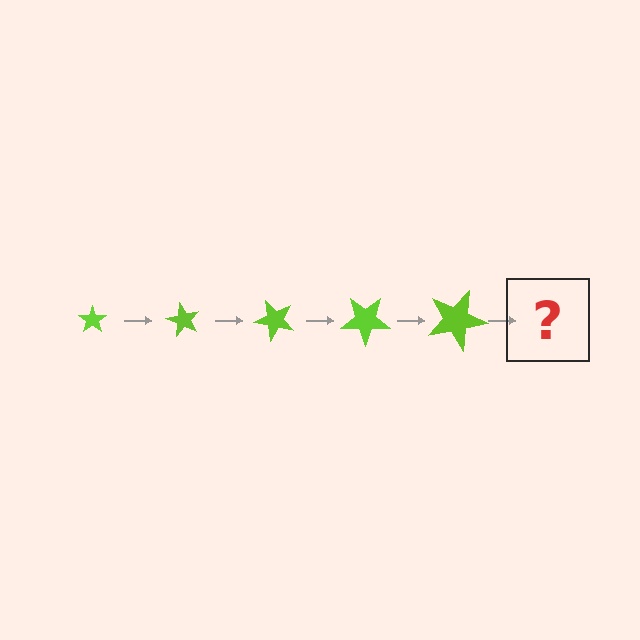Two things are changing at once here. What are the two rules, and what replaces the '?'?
The two rules are that the star grows larger each step and it rotates 60 degrees each step. The '?' should be a star, larger than the previous one and rotated 300 degrees from the start.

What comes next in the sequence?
The next element should be a star, larger than the previous one and rotated 300 degrees from the start.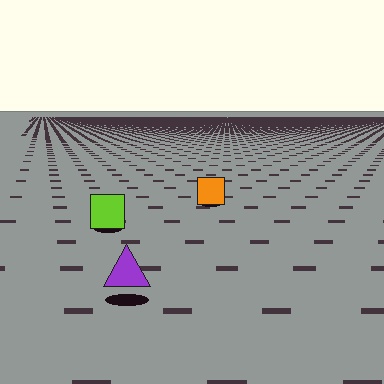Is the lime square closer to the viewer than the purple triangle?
No. The purple triangle is closer — you can tell from the texture gradient: the ground texture is coarser near it.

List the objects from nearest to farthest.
From nearest to farthest: the purple triangle, the lime square, the orange square.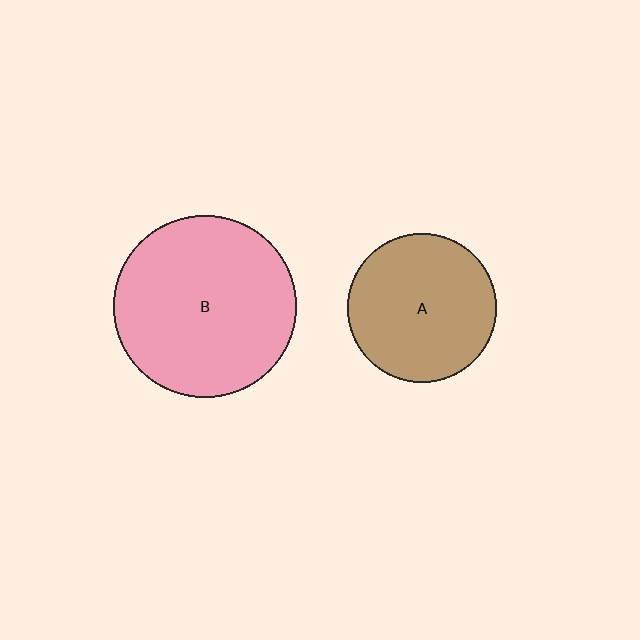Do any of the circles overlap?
No, none of the circles overlap.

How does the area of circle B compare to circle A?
Approximately 1.5 times.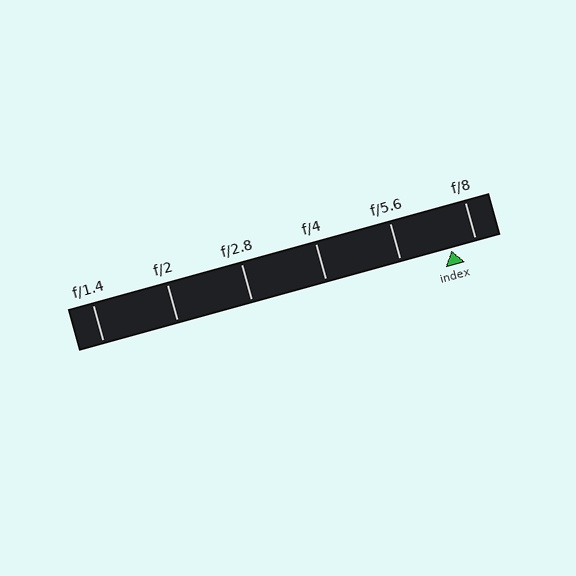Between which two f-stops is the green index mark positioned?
The index mark is between f/5.6 and f/8.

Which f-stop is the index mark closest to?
The index mark is closest to f/8.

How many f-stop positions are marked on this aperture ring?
There are 6 f-stop positions marked.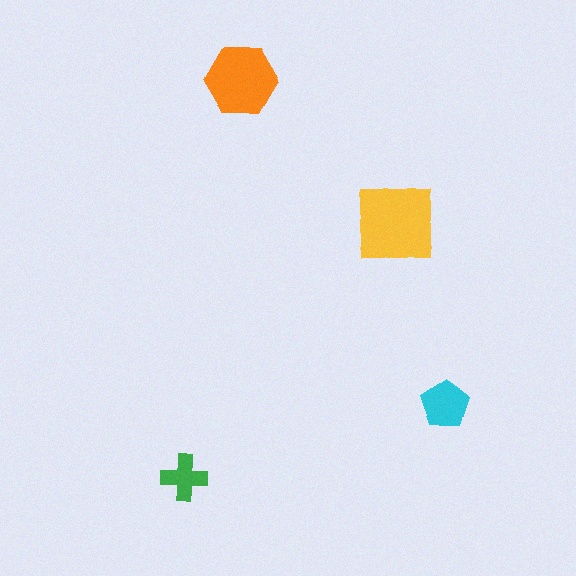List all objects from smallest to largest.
The green cross, the cyan pentagon, the orange hexagon, the yellow square.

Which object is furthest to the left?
The green cross is leftmost.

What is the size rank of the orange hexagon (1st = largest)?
2nd.